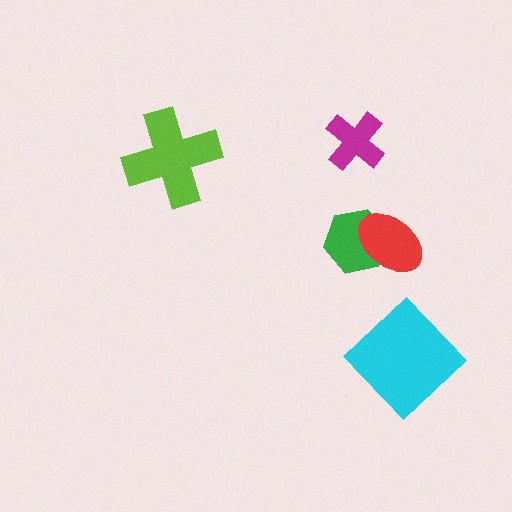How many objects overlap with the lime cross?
0 objects overlap with the lime cross.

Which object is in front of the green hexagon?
The red ellipse is in front of the green hexagon.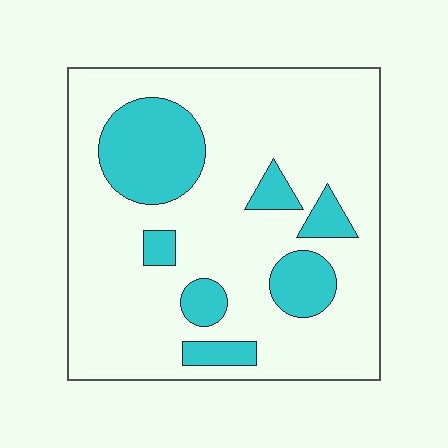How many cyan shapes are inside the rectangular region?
7.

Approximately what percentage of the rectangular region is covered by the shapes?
Approximately 20%.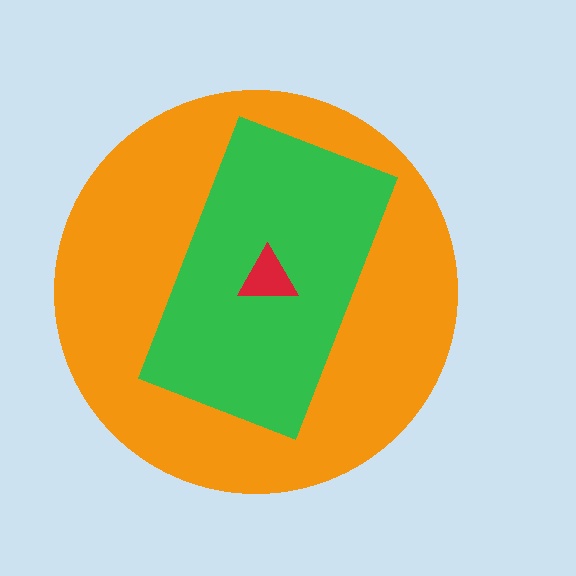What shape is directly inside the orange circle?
The green rectangle.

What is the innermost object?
The red triangle.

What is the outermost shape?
The orange circle.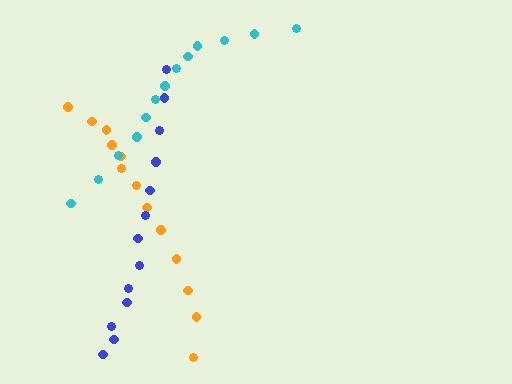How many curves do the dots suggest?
There are 3 distinct paths.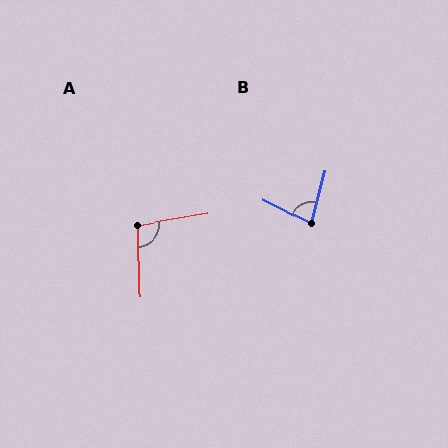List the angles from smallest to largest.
B (77°), A (98°).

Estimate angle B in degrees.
Approximately 77 degrees.